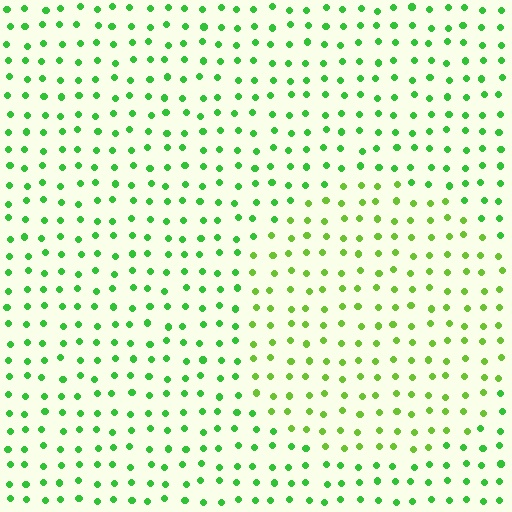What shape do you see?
I see a circle.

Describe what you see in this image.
The image is filled with small green elements in a uniform arrangement. A circle-shaped region is visible where the elements are tinted to a slightly different hue, forming a subtle color boundary.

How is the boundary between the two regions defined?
The boundary is defined purely by a slight shift in hue (about 26 degrees). Spacing, size, and orientation are identical on both sides.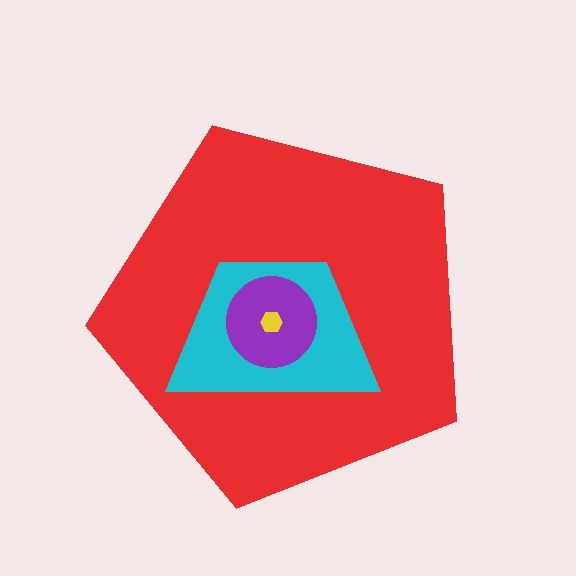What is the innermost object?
The yellow hexagon.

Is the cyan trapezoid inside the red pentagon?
Yes.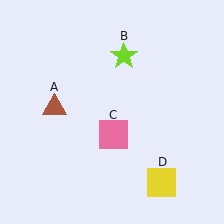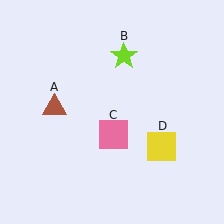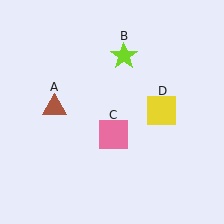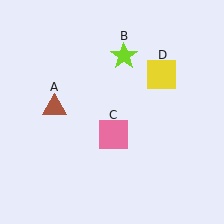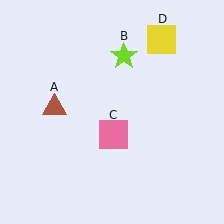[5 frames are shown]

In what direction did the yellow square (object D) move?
The yellow square (object D) moved up.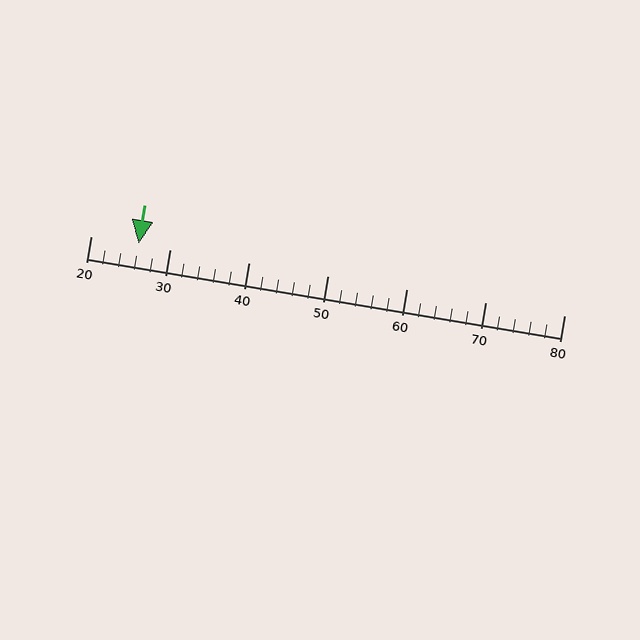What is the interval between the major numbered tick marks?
The major tick marks are spaced 10 units apart.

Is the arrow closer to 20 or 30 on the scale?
The arrow is closer to 30.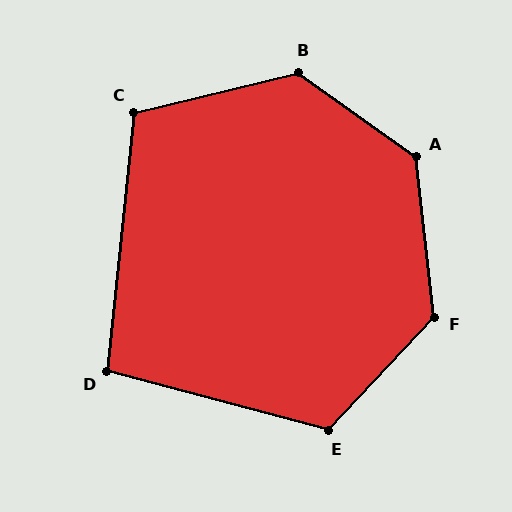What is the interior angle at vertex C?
Approximately 110 degrees (obtuse).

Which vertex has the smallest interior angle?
D, at approximately 99 degrees.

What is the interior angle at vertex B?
Approximately 131 degrees (obtuse).